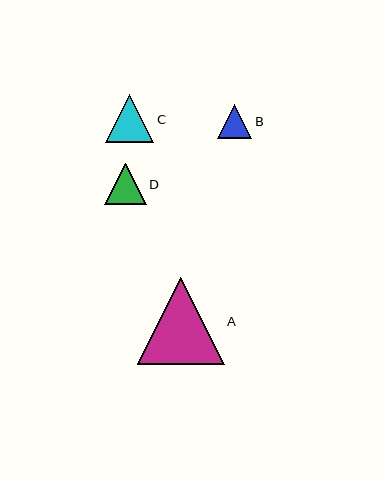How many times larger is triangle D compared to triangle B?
Triangle D is approximately 1.2 times the size of triangle B.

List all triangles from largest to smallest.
From largest to smallest: A, C, D, B.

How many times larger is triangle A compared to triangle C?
Triangle A is approximately 1.8 times the size of triangle C.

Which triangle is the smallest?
Triangle B is the smallest with a size of approximately 34 pixels.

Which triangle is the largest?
Triangle A is the largest with a size of approximately 87 pixels.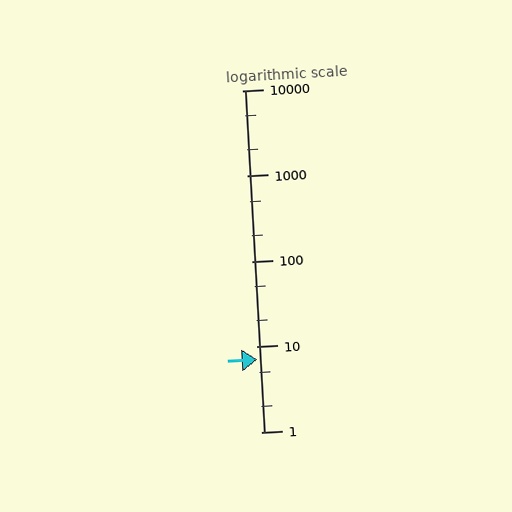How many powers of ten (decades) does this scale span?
The scale spans 4 decades, from 1 to 10000.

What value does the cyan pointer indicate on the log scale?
The pointer indicates approximately 7.1.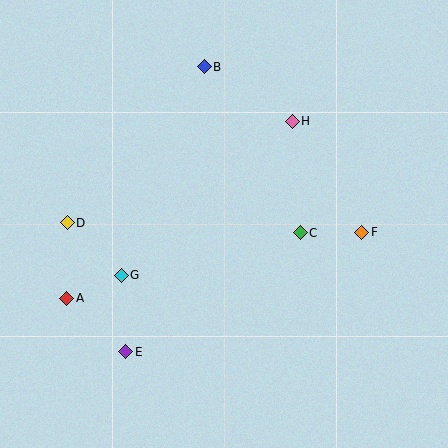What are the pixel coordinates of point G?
Point G is at (121, 275).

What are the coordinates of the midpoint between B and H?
The midpoint between B and H is at (248, 94).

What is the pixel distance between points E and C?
The distance between E and C is 211 pixels.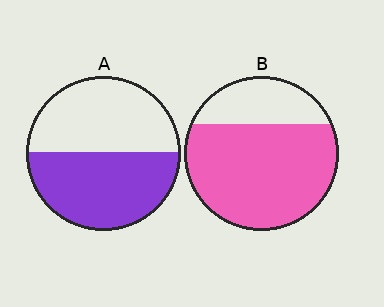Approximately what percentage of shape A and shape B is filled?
A is approximately 50% and B is approximately 75%.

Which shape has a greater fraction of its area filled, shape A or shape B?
Shape B.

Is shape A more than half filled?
Roughly half.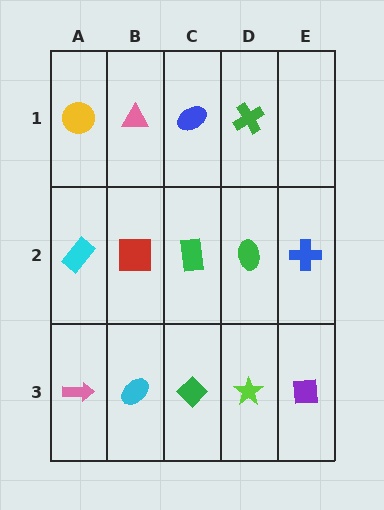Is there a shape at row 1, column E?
No, that cell is empty.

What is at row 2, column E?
A blue cross.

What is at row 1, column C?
A blue ellipse.